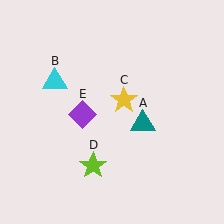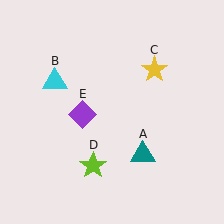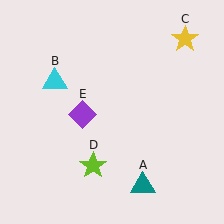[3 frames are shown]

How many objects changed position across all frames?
2 objects changed position: teal triangle (object A), yellow star (object C).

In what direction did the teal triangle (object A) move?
The teal triangle (object A) moved down.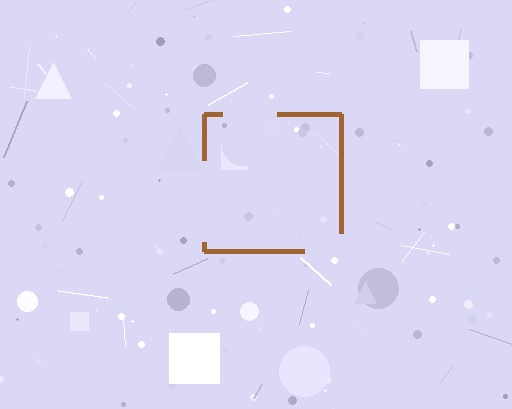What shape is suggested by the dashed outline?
The dashed outline suggests a square.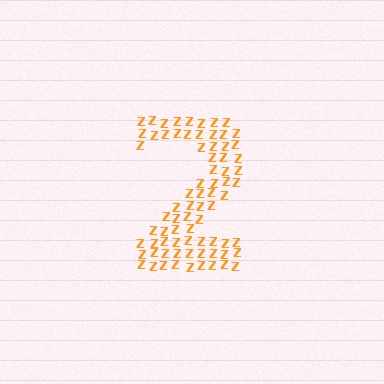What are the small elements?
The small elements are letter Z's.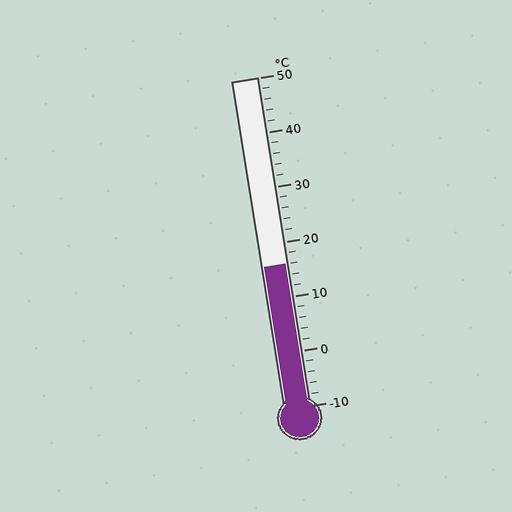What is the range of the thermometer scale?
The thermometer scale ranges from -10°C to 50°C.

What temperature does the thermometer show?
The thermometer shows approximately 16°C.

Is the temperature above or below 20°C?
The temperature is below 20°C.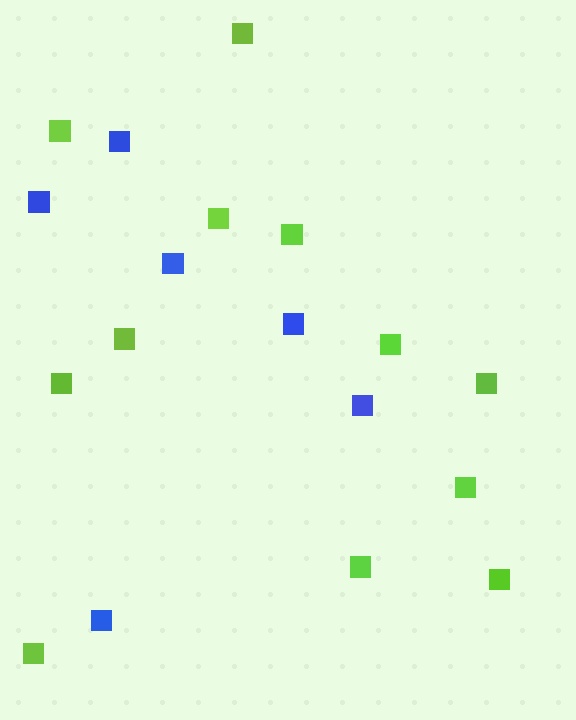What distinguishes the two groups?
There are 2 groups: one group of blue squares (6) and one group of lime squares (12).